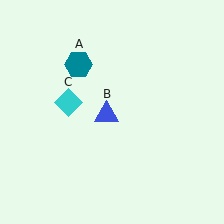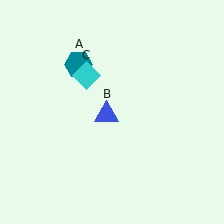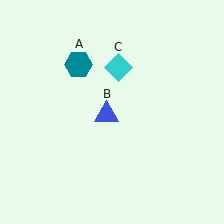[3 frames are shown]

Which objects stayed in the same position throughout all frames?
Teal hexagon (object A) and blue triangle (object B) remained stationary.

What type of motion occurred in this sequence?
The cyan diamond (object C) rotated clockwise around the center of the scene.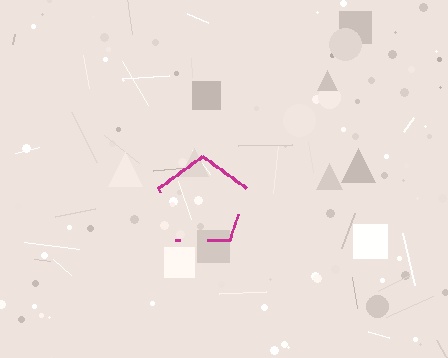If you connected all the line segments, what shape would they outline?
They would outline a pentagon.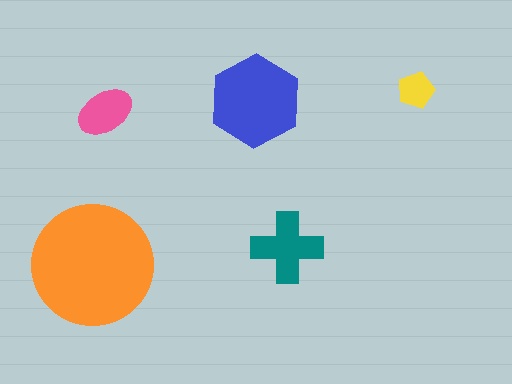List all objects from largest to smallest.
The orange circle, the blue hexagon, the teal cross, the pink ellipse, the yellow pentagon.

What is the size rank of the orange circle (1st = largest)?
1st.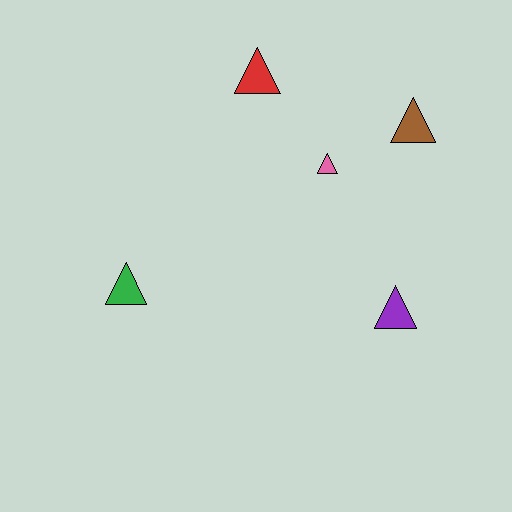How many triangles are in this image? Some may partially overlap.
There are 5 triangles.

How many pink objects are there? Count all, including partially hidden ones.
There is 1 pink object.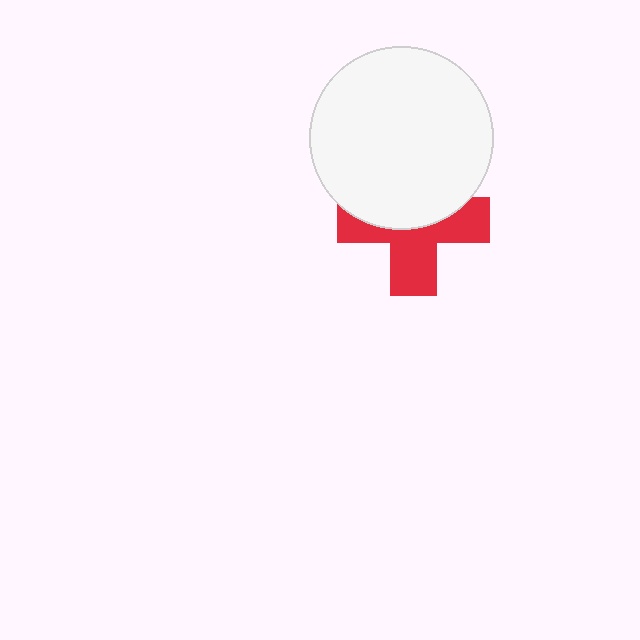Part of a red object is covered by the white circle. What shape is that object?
It is a cross.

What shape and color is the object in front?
The object in front is a white circle.